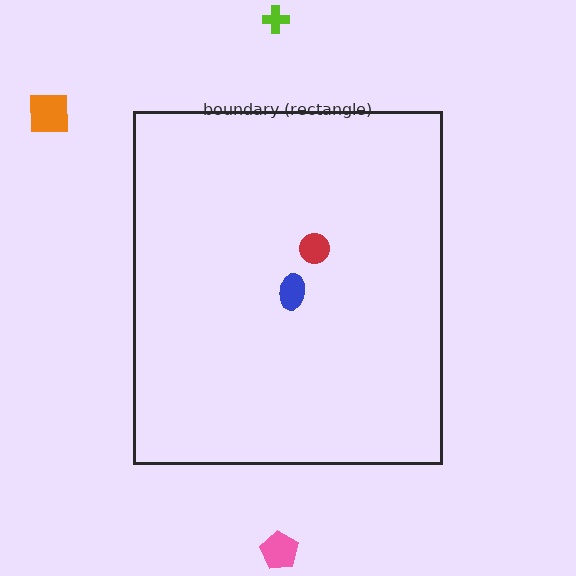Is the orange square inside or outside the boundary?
Outside.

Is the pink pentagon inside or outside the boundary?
Outside.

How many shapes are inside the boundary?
2 inside, 3 outside.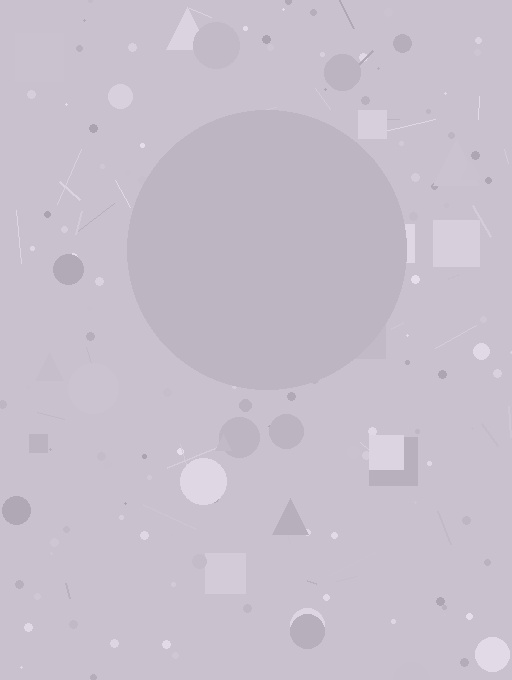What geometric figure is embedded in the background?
A circle is embedded in the background.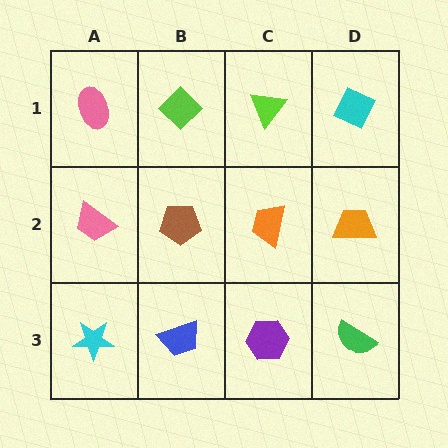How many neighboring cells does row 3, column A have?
2.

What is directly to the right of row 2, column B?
An orange trapezoid.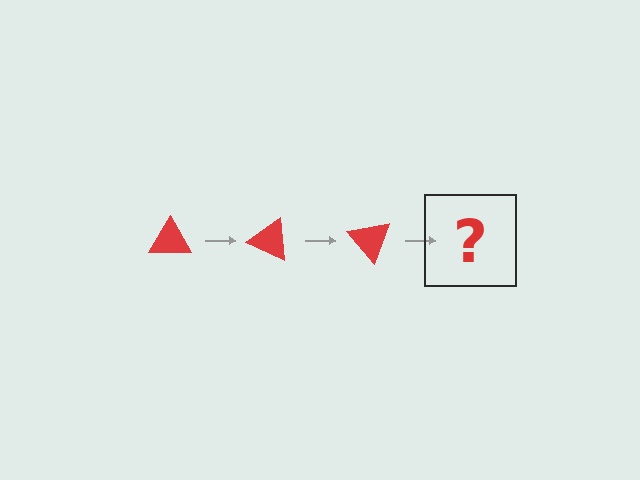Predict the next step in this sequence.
The next step is a red triangle rotated 75 degrees.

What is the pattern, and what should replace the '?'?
The pattern is that the triangle rotates 25 degrees each step. The '?' should be a red triangle rotated 75 degrees.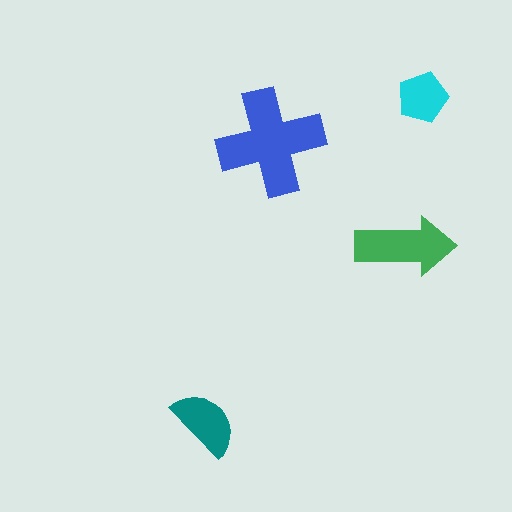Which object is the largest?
The blue cross.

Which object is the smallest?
The cyan pentagon.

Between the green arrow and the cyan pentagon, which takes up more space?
The green arrow.